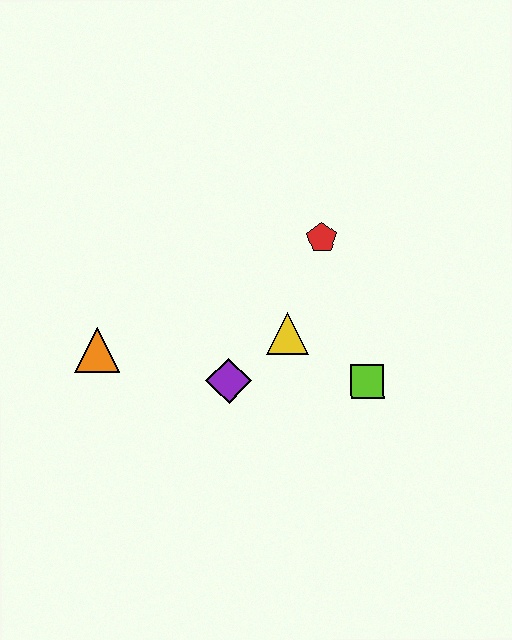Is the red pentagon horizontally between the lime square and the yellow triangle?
Yes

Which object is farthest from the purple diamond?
The red pentagon is farthest from the purple diamond.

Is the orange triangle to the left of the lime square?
Yes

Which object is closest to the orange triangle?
The purple diamond is closest to the orange triangle.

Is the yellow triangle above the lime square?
Yes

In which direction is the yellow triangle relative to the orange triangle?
The yellow triangle is to the right of the orange triangle.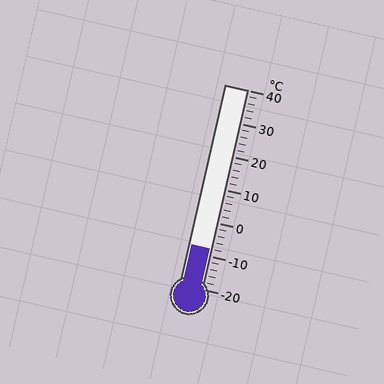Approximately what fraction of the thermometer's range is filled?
The thermometer is filled to approximately 20% of its range.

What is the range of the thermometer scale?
The thermometer scale ranges from -20°C to 40°C.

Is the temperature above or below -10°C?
The temperature is above -10°C.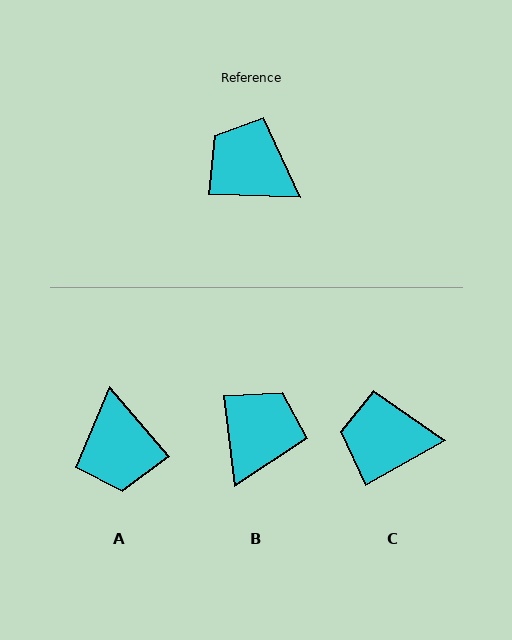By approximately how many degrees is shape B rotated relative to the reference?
Approximately 81 degrees clockwise.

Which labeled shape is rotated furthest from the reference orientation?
A, about 133 degrees away.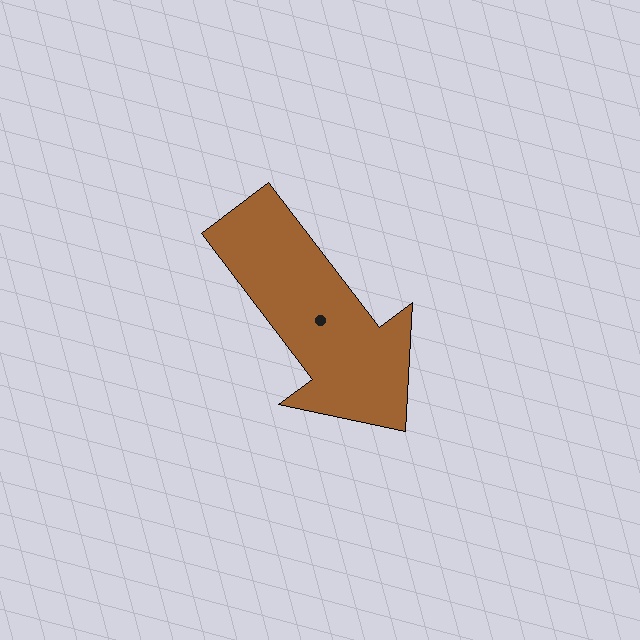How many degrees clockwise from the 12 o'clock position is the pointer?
Approximately 143 degrees.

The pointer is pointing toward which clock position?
Roughly 5 o'clock.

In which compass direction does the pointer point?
Southeast.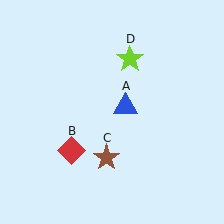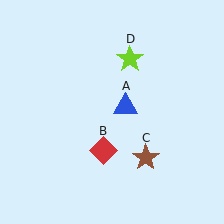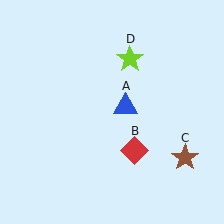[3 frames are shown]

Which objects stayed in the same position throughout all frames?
Blue triangle (object A) and lime star (object D) remained stationary.